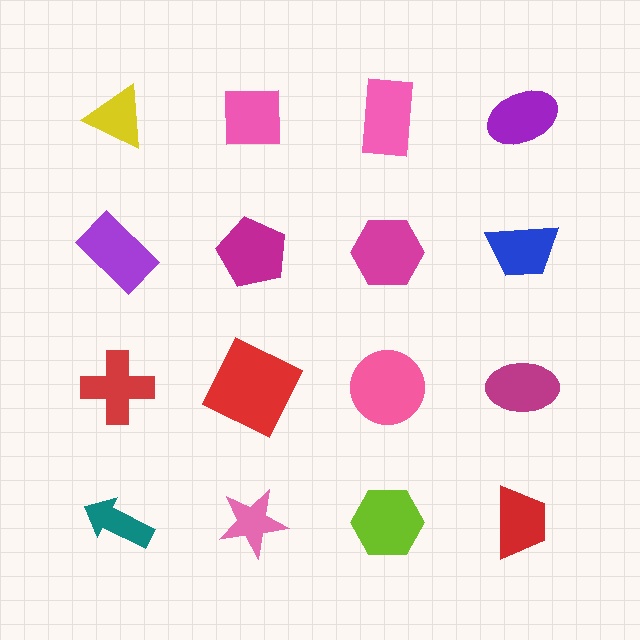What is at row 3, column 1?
A red cross.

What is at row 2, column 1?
A purple rectangle.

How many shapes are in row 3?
4 shapes.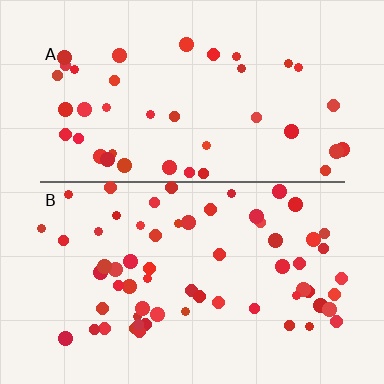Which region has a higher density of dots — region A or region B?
B (the bottom).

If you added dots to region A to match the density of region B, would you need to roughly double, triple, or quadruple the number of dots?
Approximately double.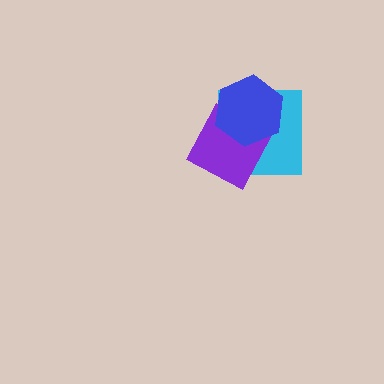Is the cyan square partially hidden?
Yes, it is partially covered by another shape.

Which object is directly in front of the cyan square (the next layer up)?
The purple diamond is directly in front of the cyan square.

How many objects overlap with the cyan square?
2 objects overlap with the cyan square.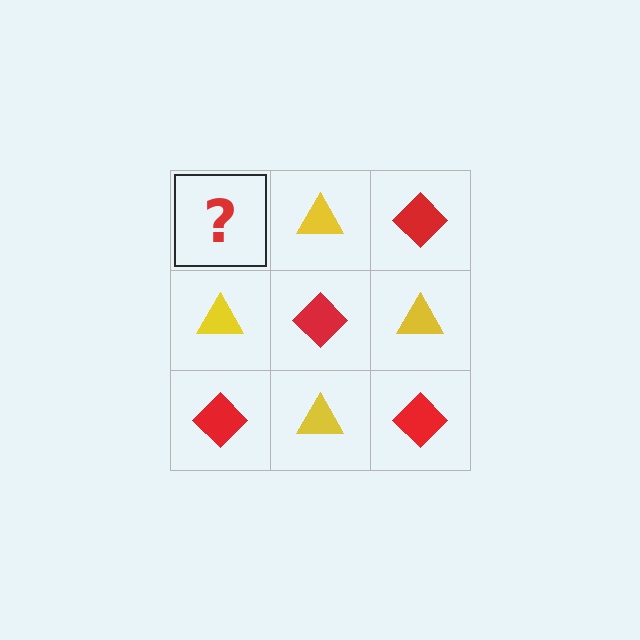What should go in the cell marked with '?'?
The missing cell should contain a red diamond.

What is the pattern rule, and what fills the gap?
The rule is that it alternates red diamond and yellow triangle in a checkerboard pattern. The gap should be filled with a red diamond.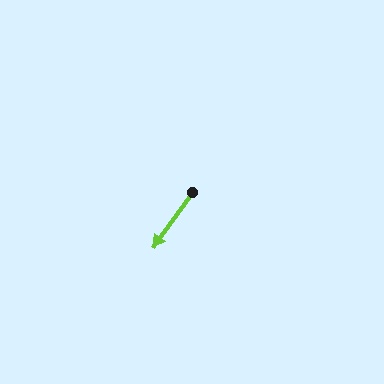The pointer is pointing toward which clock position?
Roughly 7 o'clock.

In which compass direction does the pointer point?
Southwest.